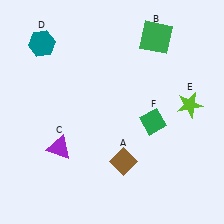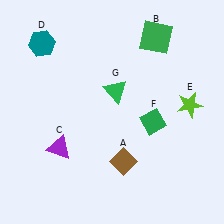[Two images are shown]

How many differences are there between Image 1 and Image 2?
There is 1 difference between the two images.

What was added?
A green triangle (G) was added in Image 2.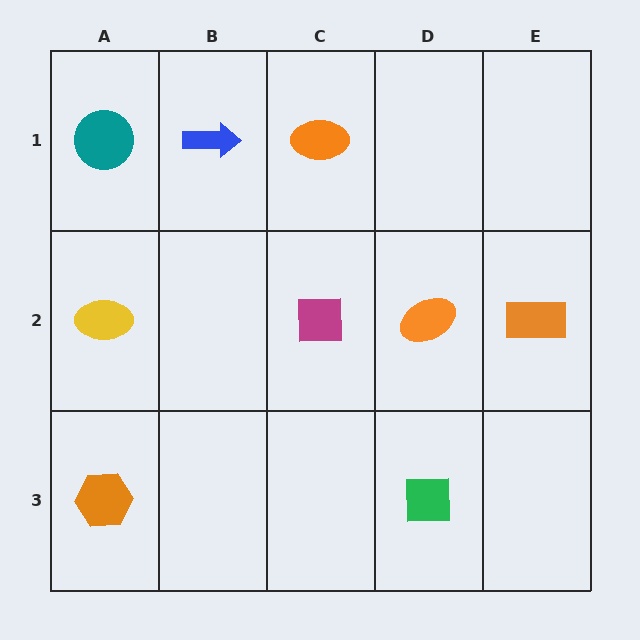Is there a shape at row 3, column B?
No, that cell is empty.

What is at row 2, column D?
An orange ellipse.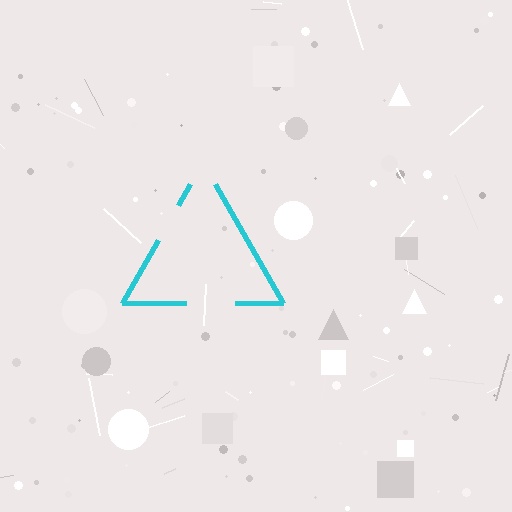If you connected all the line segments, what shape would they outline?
They would outline a triangle.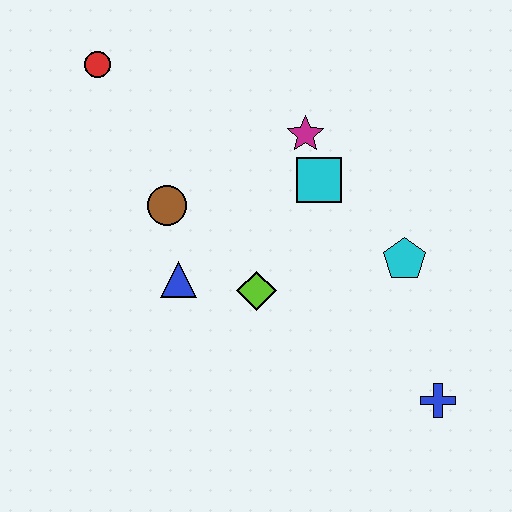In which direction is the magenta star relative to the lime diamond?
The magenta star is above the lime diamond.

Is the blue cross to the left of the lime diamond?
No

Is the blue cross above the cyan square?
No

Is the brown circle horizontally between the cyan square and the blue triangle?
No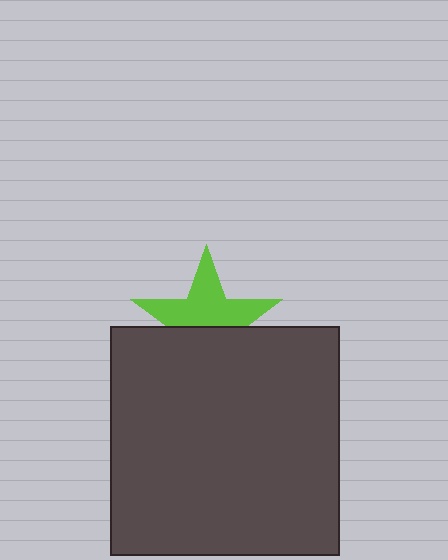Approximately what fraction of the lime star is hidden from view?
Roughly 45% of the lime star is hidden behind the dark gray square.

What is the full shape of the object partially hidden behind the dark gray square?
The partially hidden object is a lime star.